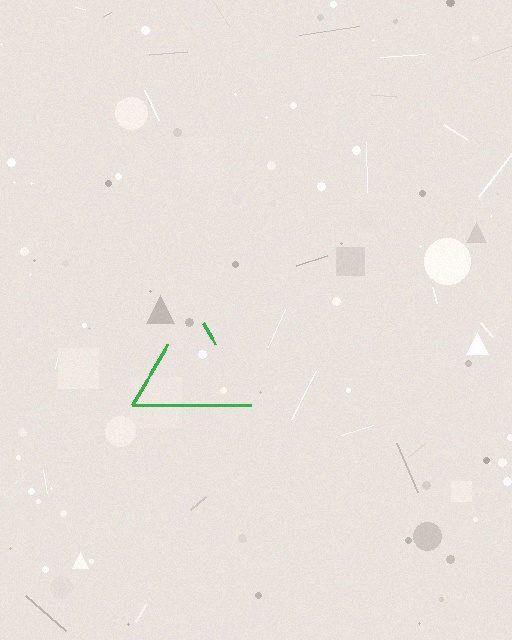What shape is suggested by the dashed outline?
The dashed outline suggests a triangle.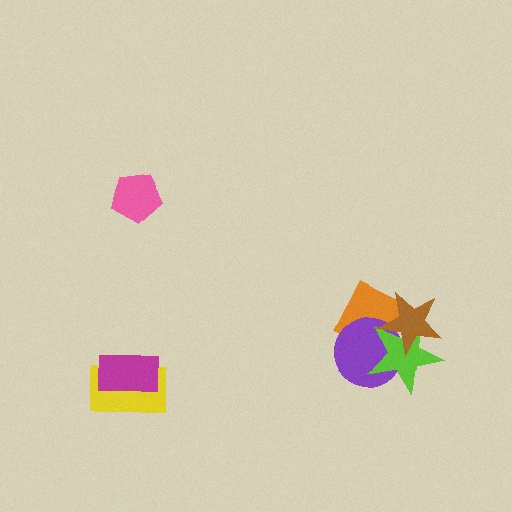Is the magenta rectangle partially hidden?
No, no other shape covers it.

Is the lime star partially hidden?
Yes, it is partially covered by another shape.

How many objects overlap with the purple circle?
3 objects overlap with the purple circle.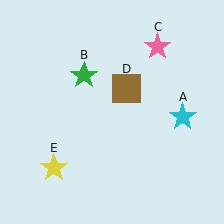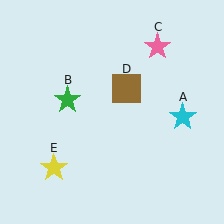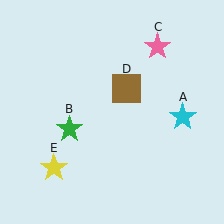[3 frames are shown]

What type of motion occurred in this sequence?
The green star (object B) rotated counterclockwise around the center of the scene.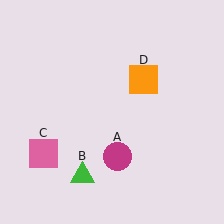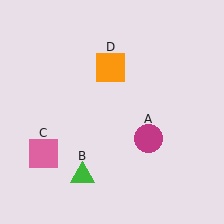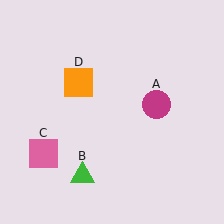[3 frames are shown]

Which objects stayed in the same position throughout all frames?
Green triangle (object B) and pink square (object C) remained stationary.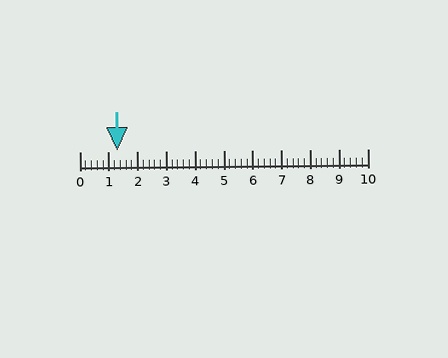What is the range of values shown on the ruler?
The ruler shows values from 0 to 10.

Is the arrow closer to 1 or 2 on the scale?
The arrow is closer to 1.